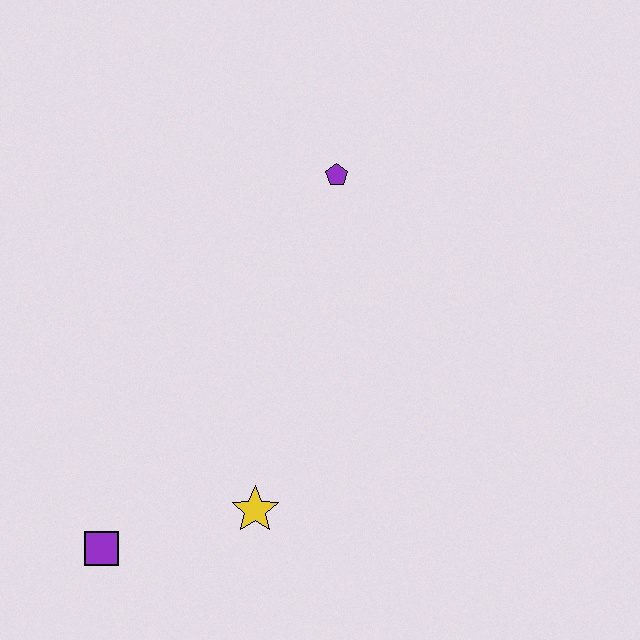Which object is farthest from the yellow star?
The purple pentagon is farthest from the yellow star.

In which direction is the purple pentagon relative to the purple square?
The purple pentagon is above the purple square.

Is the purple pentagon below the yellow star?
No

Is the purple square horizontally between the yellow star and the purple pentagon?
No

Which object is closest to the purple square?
The yellow star is closest to the purple square.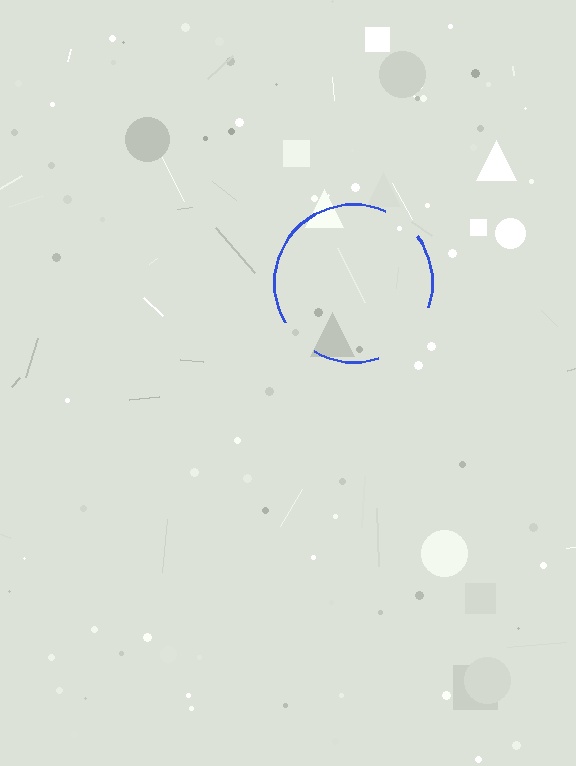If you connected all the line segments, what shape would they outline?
They would outline a circle.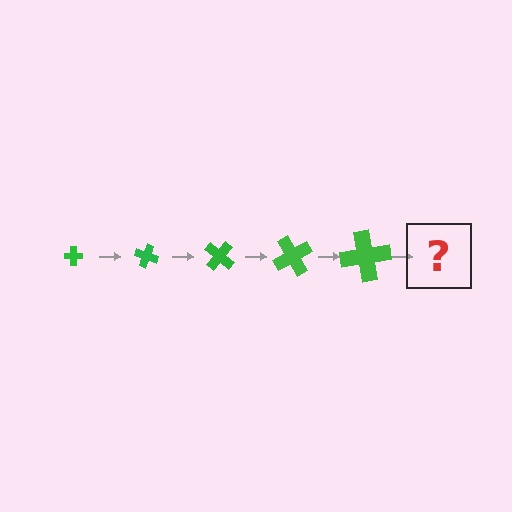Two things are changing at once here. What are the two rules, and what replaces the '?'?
The two rules are that the cross grows larger each step and it rotates 20 degrees each step. The '?' should be a cross, larger than the previous one and rotated 100 degrees from the start.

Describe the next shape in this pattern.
It should be a cross, larger than the previous one and rotated 100 degrees from the start.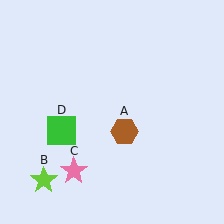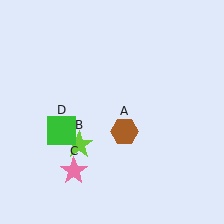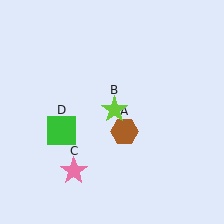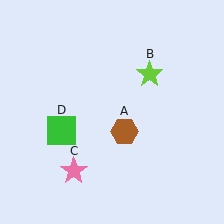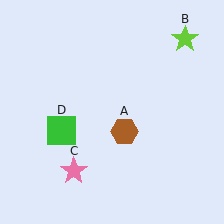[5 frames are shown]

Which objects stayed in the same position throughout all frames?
Brown hexagon (object A) and pink star (object C) and green square (object D) remained stationary.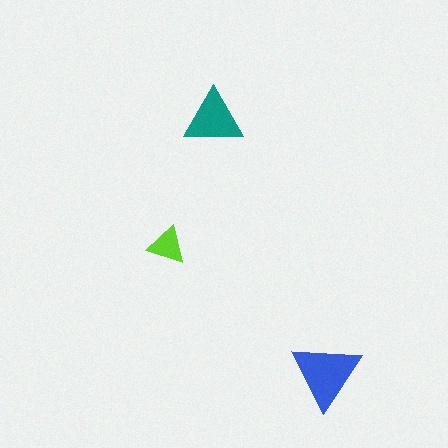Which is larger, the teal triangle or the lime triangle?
The teal one.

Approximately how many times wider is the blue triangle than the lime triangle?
About 2 times wider.